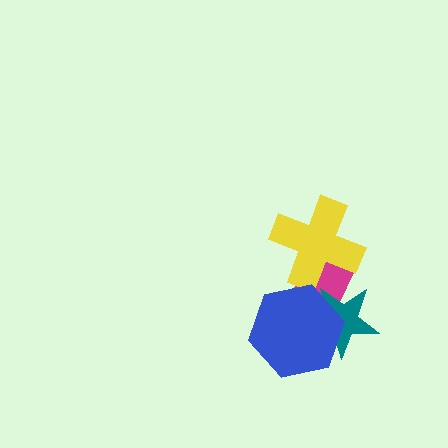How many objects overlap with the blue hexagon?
2 objects overlap with the blue hexagon.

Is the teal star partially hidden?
Yes, it is partially covered by another shape.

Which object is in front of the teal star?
The blue hexagon is in front of the teal star.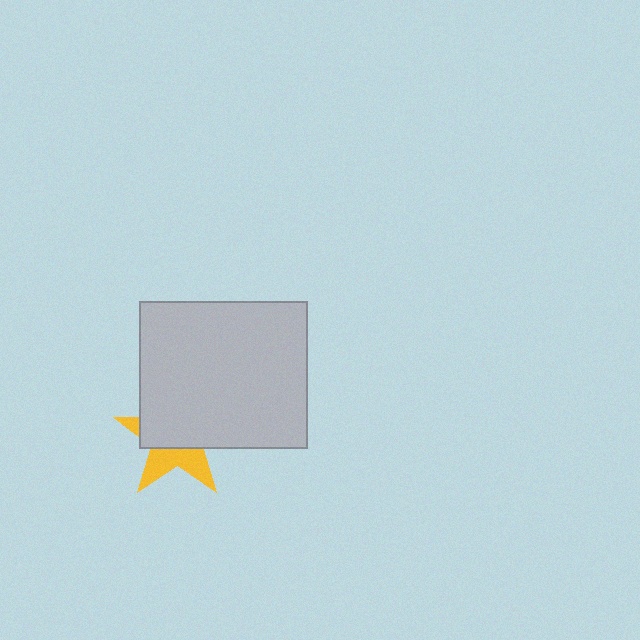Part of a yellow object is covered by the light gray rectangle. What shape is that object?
It is a star.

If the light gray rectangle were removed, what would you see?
You would see the complete yellow star.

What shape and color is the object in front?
The object in front is a light gray rectangle.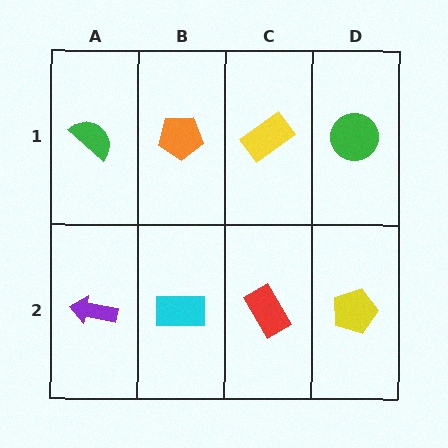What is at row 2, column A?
A purple arrow.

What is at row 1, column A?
A green semicircle.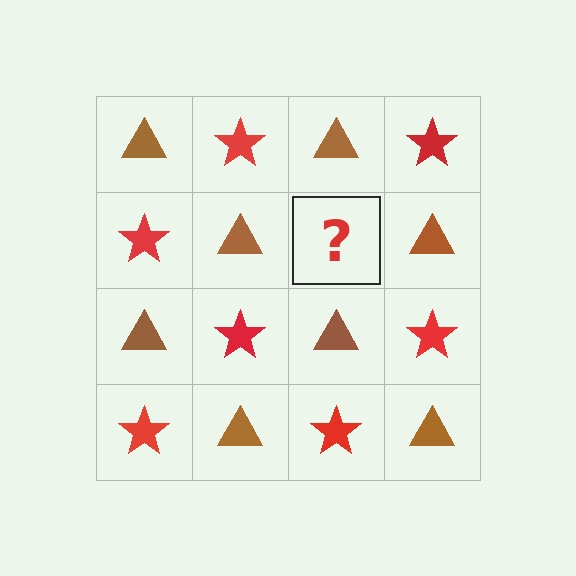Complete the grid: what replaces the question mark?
The question mark should be replaced with a red star.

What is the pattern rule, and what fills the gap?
The rule is that it alternates brown triangle and red star in a checkerboard pattern. The gap should be filled with a red star.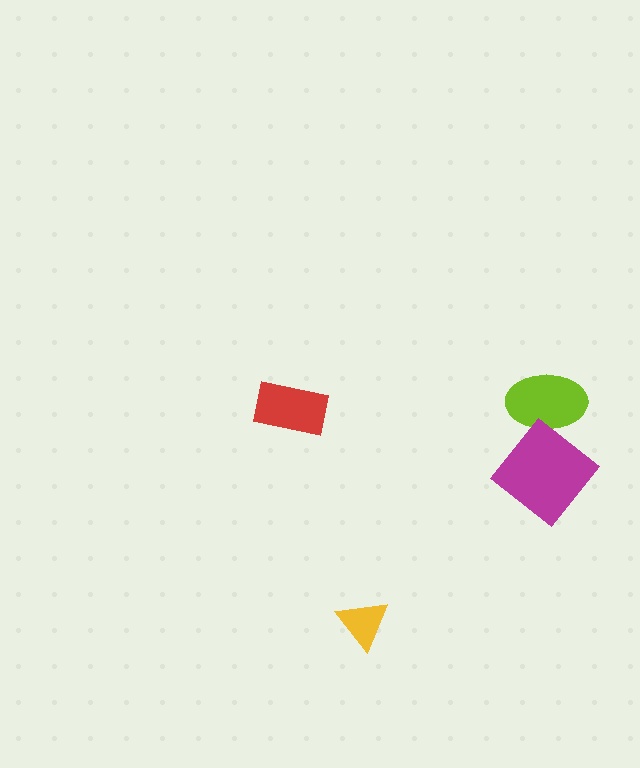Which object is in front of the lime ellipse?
The magenta diamond is in front of the lime ellipse.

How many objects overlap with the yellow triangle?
0 objects overlap with the yellow triangle.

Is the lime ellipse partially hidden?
Yes, it is partially covered by another shape.